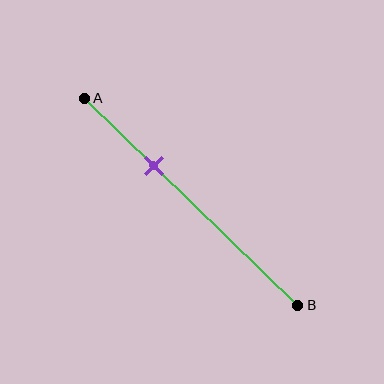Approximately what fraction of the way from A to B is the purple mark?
The purple mark is approximately 35% of the way from A to B.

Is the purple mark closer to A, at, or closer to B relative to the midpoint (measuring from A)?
The purple mark is closer to point A than the midpoint of segment AB.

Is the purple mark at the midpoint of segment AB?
No, the mark is at about 35% from A, not at the 50% midpoint.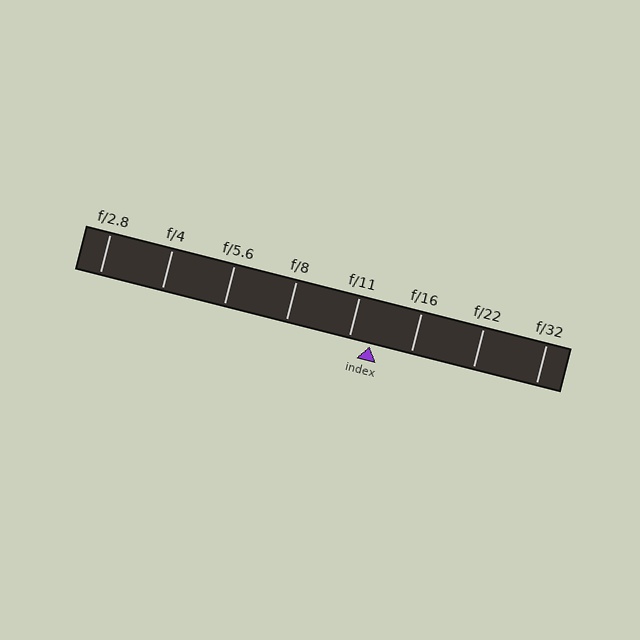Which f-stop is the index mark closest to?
The index mark is closest to f/11.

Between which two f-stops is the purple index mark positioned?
The index mark is between f/11 and f/16.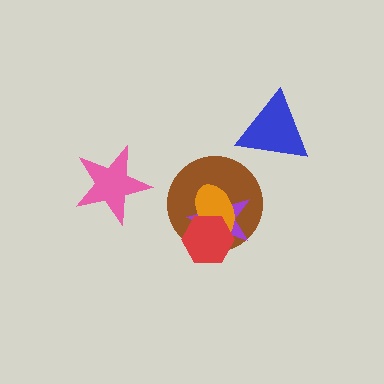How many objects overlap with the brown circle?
3 objects overlap with the brown circle.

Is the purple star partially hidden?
Yes, it is partially covered by another shape.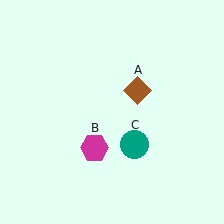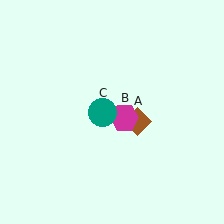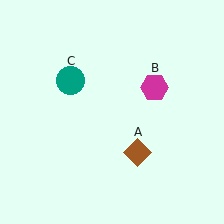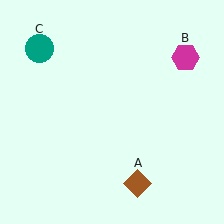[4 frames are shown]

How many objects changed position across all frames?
3 objects changed position: brown diamond (object A), magenta hexagon (object B), teal circle (object C).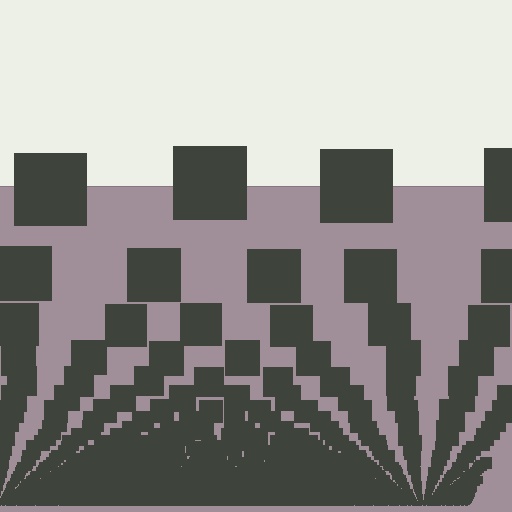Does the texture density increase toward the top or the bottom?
Density increases toward the bottom.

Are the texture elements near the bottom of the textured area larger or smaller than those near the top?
Smaller. The gradient is inverted — elements near the bottom are smaller and denser.